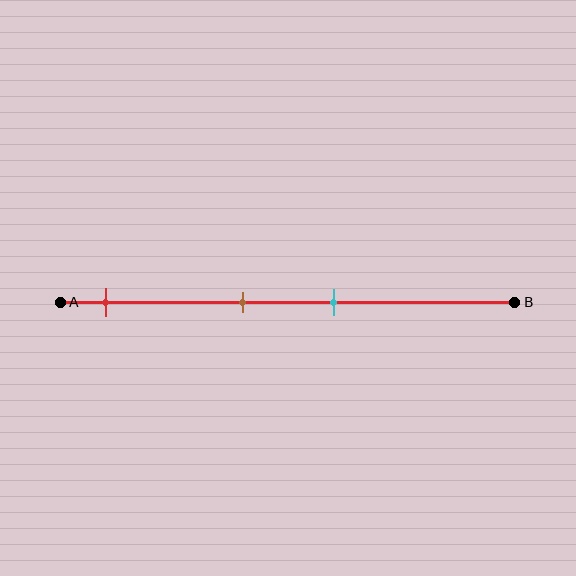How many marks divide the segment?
There are 3 marks dividing the segment.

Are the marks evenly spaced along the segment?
No, the marks are not evenly spaced.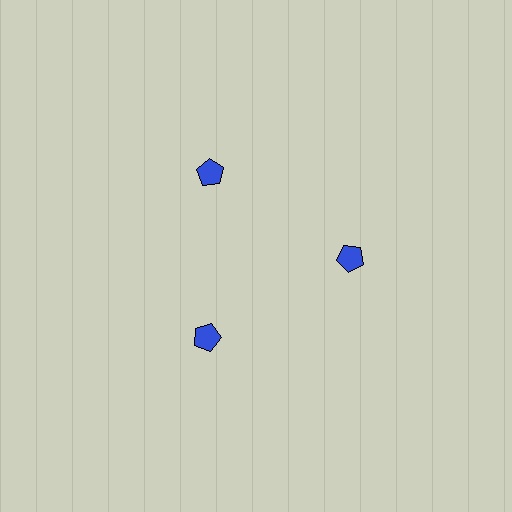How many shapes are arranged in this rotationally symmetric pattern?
There are 3 shapes, arranged in 3 groups of 1.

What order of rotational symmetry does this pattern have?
This pattern has 3-fold rotational symmetry.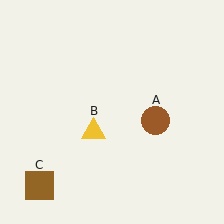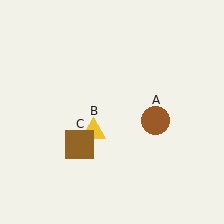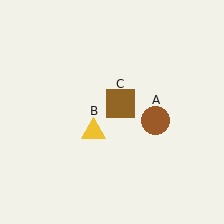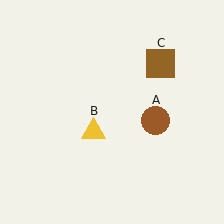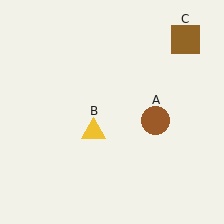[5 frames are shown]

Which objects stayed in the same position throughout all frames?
Brown circle (object A) and yellow triangle (object B) remained stationary.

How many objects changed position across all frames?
1 object changed position: brown square (object C).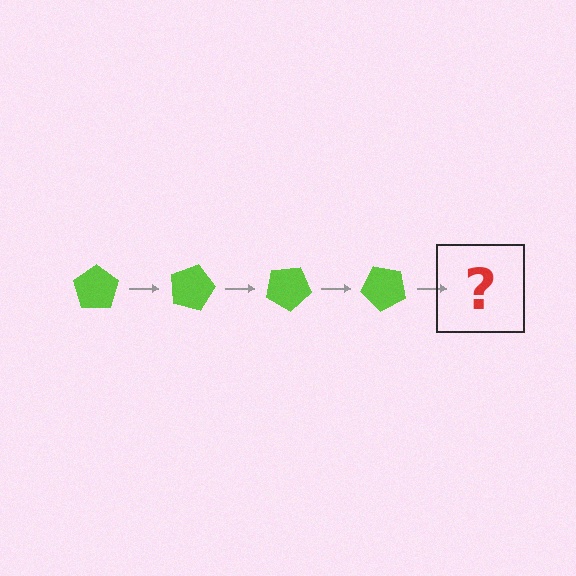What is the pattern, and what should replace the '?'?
The pattern is that the pentagon rotates 15 degrees each step. The '?' should be a lime pentagon rotated 60 degrees.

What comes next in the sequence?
The next element should be a lime pentagon rotated 60 degrees.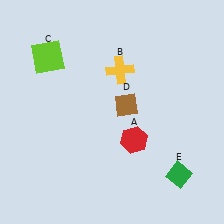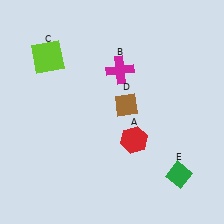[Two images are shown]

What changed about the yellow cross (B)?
In Image 1, B is yellow. In Image 2, it changed to magenta.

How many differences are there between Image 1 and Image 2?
There is 1 difference between the two images.